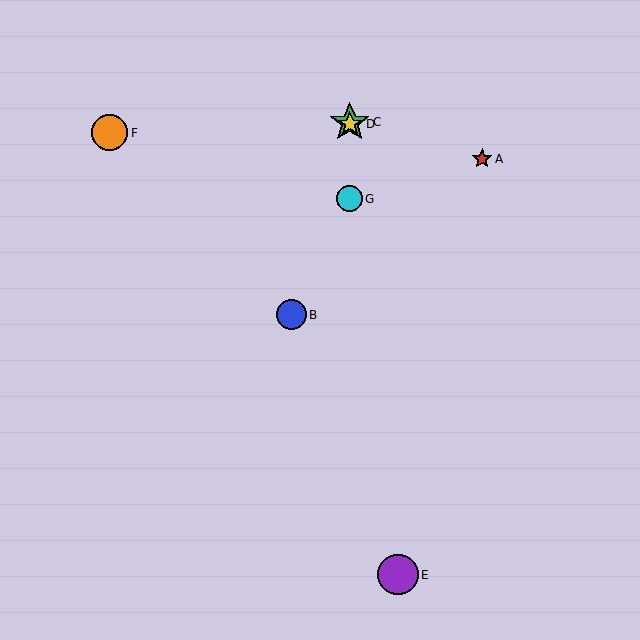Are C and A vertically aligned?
No, C is at x≈350 and A is at x≈482.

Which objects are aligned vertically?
Objects C, D, G are aligned vertically.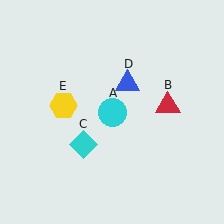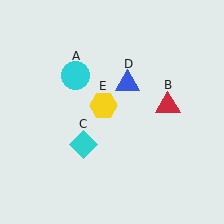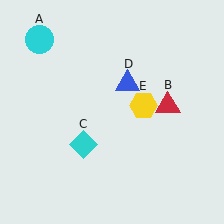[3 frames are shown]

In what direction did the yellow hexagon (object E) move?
The yellow hexagon (object E) moved right.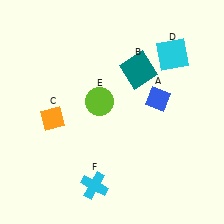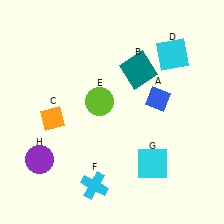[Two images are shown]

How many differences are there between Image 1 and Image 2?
There are 2 differences between the two images.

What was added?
A cyan square (G), a purple circle (H) were added in Image 2.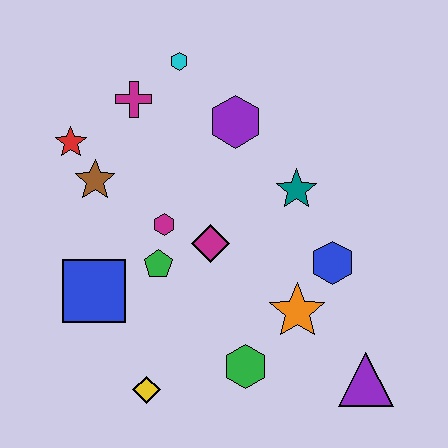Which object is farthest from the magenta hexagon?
The purple triangle is farthest from the magenta hexagon.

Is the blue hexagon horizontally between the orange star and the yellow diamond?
No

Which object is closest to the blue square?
The green pentagon is closest to the blue square.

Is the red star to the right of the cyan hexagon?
No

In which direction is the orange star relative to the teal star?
The orange star is below the teal star.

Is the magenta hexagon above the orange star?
Yes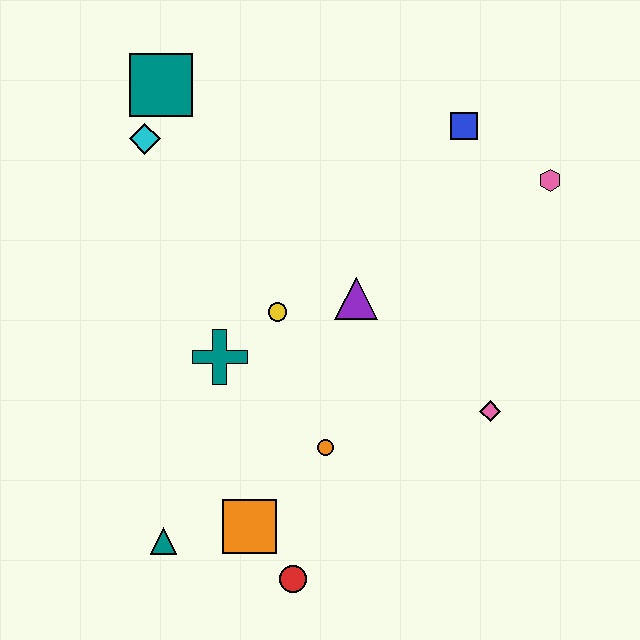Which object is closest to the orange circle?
The orange square is closest to the orange circle.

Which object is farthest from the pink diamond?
The teal square is farthest from the pink diamond.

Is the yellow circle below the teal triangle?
No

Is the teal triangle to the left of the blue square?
Yes